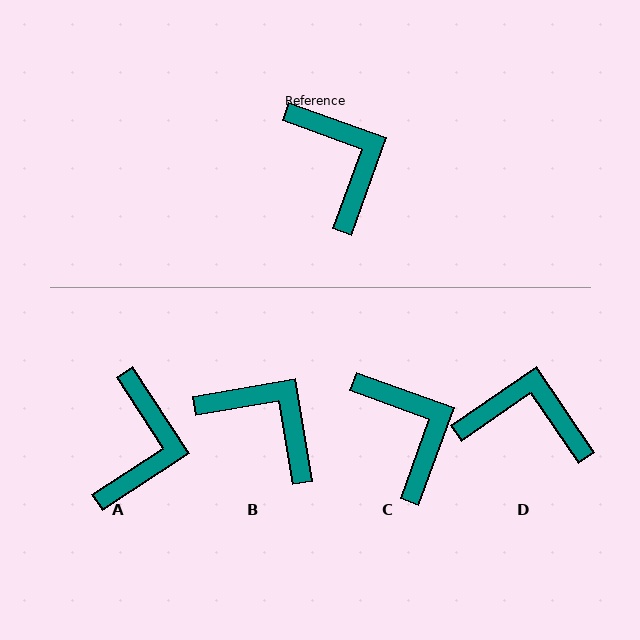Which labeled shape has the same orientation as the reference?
C.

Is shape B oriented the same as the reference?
No, it is off by about 29 degrees.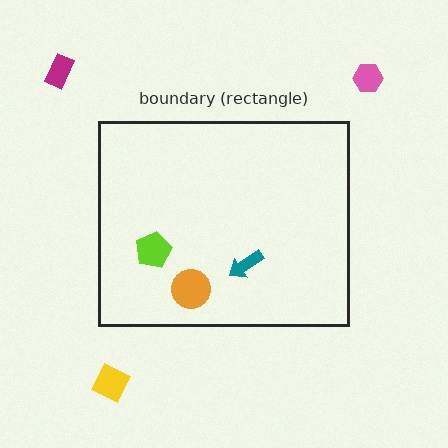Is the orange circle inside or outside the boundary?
Inside.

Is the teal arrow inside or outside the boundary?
Inside.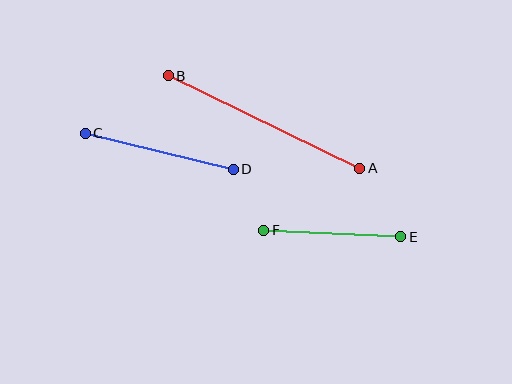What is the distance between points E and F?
The distance is approximately 137 pixels.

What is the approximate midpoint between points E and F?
The midpoint is at approximately (332, 234) pixels.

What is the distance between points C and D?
The distance is approximately 152 pixels.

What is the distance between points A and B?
The distance is approximately 212 pixels.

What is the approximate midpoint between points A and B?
The midpoint is at approximately (264, 122) pixels.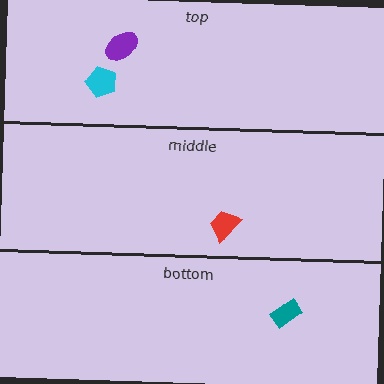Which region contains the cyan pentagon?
The top region.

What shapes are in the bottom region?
The teal rectangle.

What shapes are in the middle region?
The red trapezoid.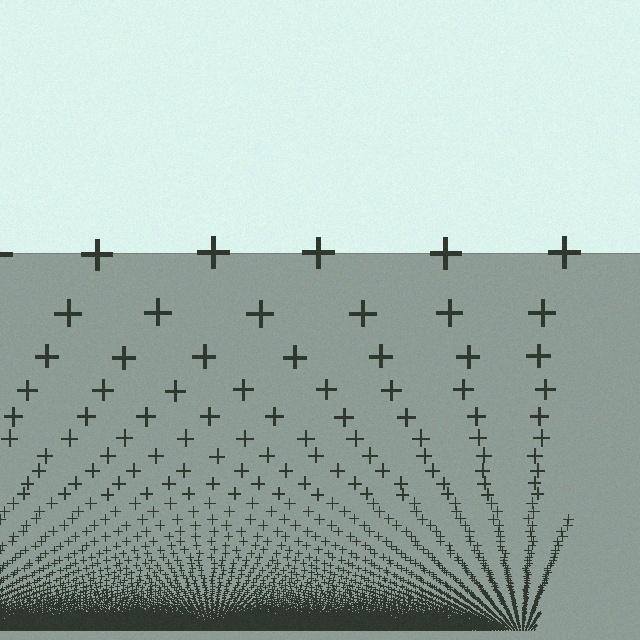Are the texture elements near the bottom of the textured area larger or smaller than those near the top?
Smaller. The gradient is inverted — elements near the bottom are smaller and denser.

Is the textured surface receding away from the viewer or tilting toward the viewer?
The surface appears to tilt toward the viewer. Texture elements get larger and sparser toward the top.